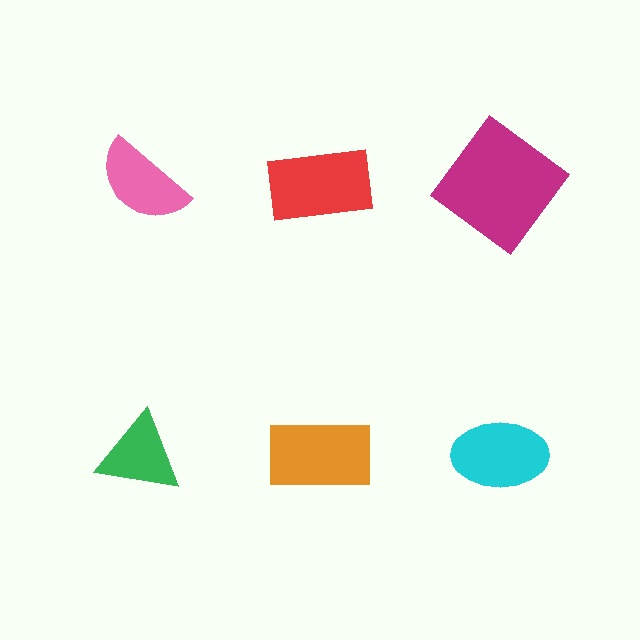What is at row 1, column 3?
A magenta diamond.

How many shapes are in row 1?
3 shapes.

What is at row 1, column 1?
A pink semicircle.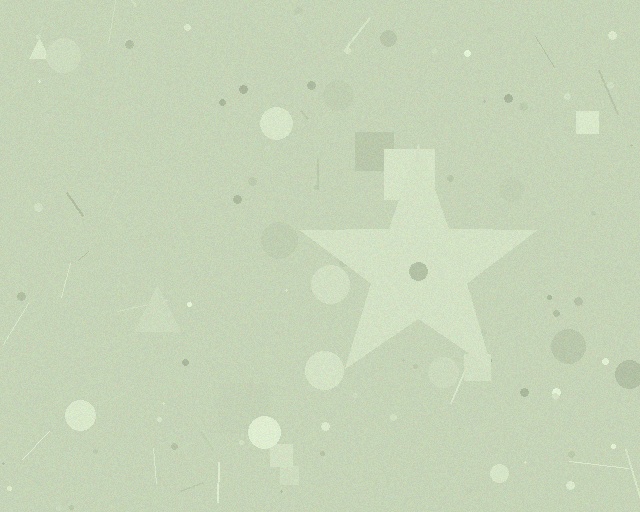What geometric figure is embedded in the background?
A star is embedded in the background.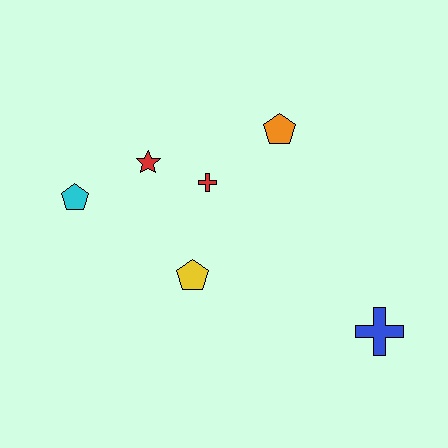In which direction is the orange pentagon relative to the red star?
The orange pentagon is to the right of the red star.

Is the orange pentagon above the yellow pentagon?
Yes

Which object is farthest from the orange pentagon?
The blue cross is farthest from the orange pentagon.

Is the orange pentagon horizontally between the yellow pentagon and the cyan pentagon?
No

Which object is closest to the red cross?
The red star is closest to the red cross.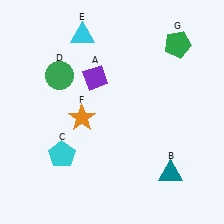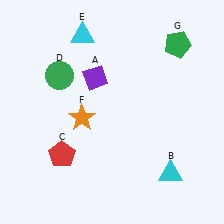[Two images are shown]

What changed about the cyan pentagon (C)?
In Image 1, C is cyan. In Image 2, it changed to red.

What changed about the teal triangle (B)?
In Image 1, B is teal. In Image 2, it changed to cyan.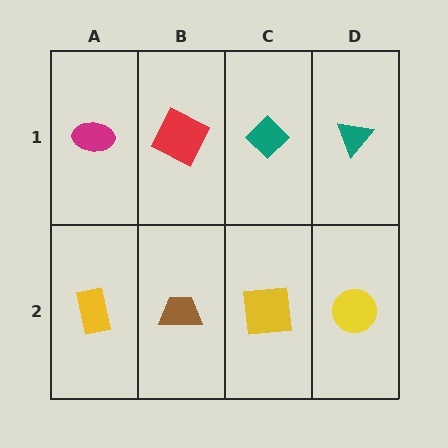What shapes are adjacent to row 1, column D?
A yellow circle (row 2, column D), a teal diamond (row 1, column C).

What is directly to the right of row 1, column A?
A red square.